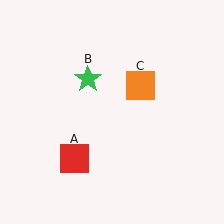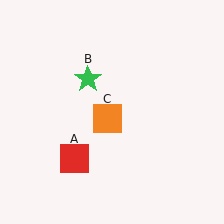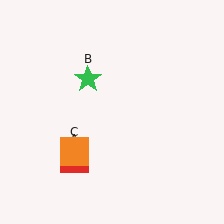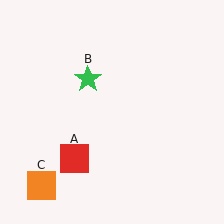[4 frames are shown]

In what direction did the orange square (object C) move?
The orange square (object C) moved down and to the left.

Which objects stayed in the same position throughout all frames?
Red square (object A) and green star (object B) remained stationary.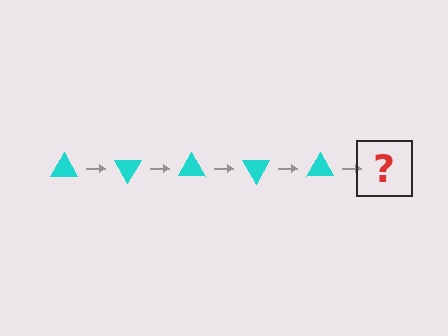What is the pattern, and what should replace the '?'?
The pattern is that the triangle rotates 60 degrees each step. The '?' should be a cyan triangle rotated 300 degrees.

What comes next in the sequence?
The next element should be a cyan triangle rotated 300 degrees.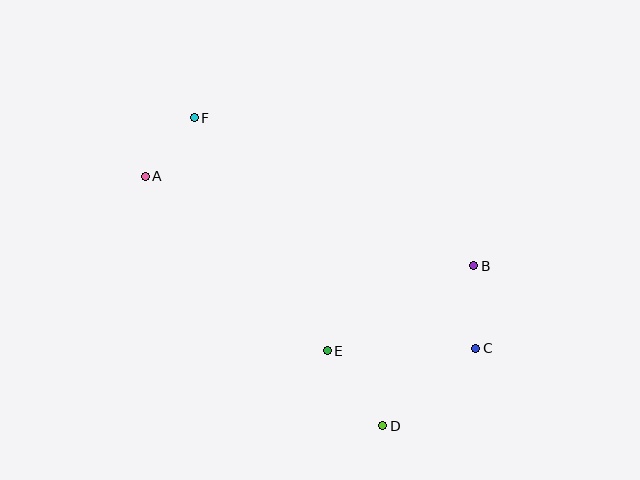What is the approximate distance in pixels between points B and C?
The distance between B and C is approximately 82 pixels.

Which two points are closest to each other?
Points A and F are closest to each other.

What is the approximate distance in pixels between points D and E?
The distance between D and E is approximately 93 pixels.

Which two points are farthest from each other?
Points A and C are farthest from each other.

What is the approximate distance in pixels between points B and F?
The distance between B and F is approximately 316 pixels.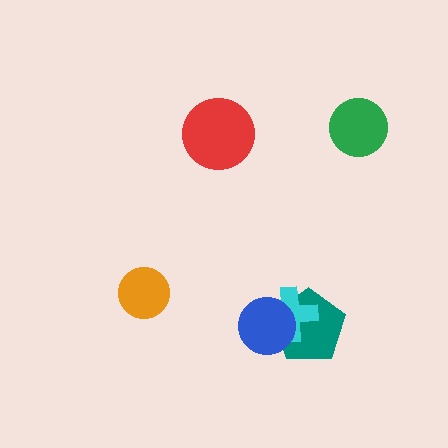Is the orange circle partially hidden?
No, no other shape covers it.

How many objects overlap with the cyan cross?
2 objects overlap with the cyan cross.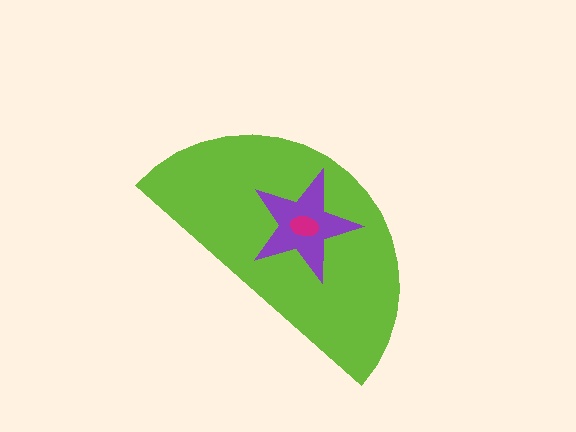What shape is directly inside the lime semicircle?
The purple star.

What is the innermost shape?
The magenta ellipse.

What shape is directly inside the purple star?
The magenta ellipse.